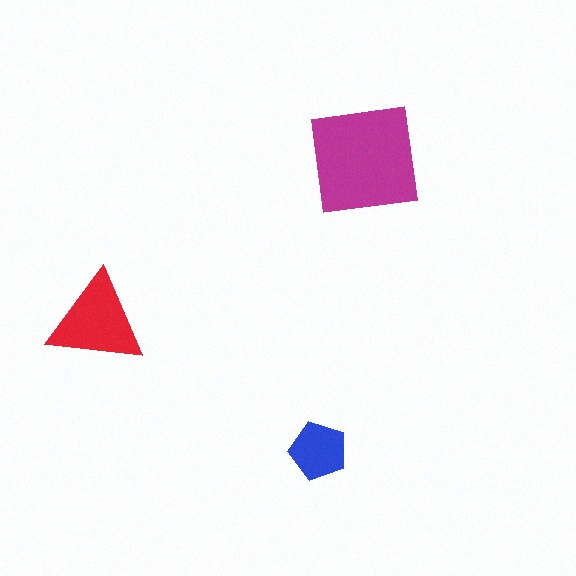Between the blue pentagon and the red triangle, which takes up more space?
The red triangle.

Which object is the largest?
The magenta square.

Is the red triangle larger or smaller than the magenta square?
Smaller.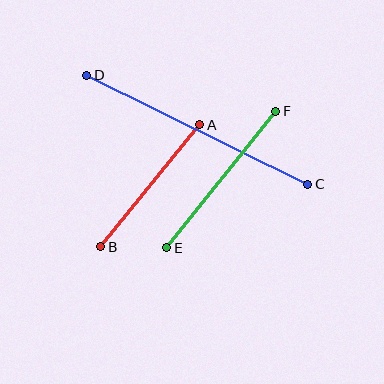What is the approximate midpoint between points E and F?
The midpoint is at approximately (221, 180) pixels.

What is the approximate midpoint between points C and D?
The midpoint is at approximately (197, 130) pixels.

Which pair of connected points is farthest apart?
Points C and D are farthest apart.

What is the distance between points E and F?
The distance is approximately 175 pixels.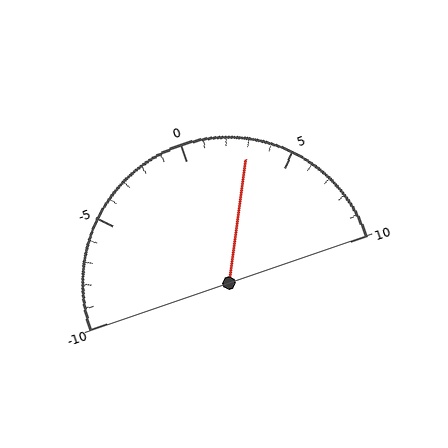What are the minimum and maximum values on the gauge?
The gauge ranges from -10 to 10.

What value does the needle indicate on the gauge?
The needle indicates approximately 3.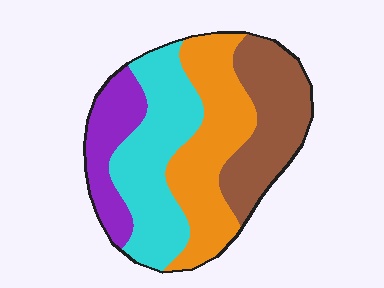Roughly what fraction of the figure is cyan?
Cyan takes up about one third (1/3) of the figure.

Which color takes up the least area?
Purple, at roughly 15%.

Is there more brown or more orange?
Orange.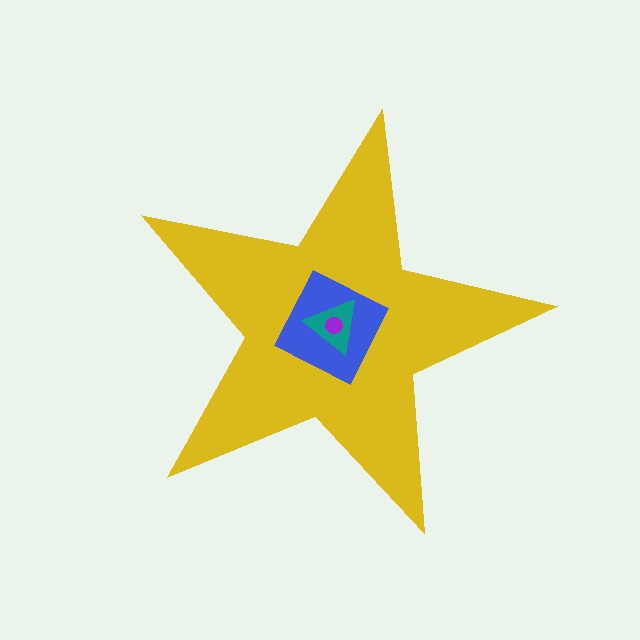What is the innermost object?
The purple circle.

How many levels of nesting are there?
4.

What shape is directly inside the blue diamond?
The teal triangle.